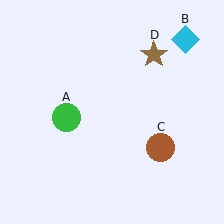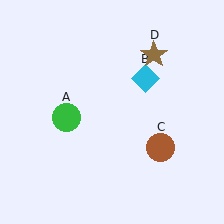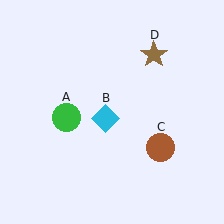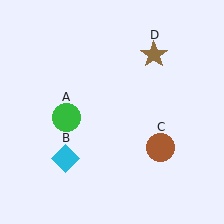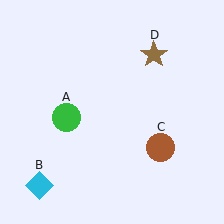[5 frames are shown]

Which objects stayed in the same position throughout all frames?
Green circle (object A) and brown circle (object C) and brown star (object D) remained stationary.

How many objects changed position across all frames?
1 object changed position: cyan diamond (object B).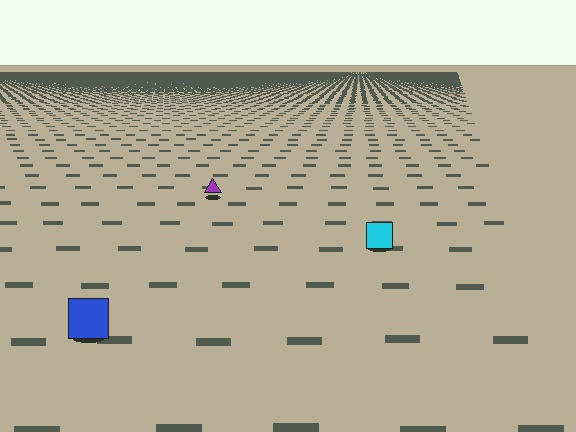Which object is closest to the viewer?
The blue square is closest. The texture marks near it are larger and more spread out.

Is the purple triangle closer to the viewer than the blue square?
No. The blue square is closer — you can tell from the texture gradient: the ground texture is coarser near it.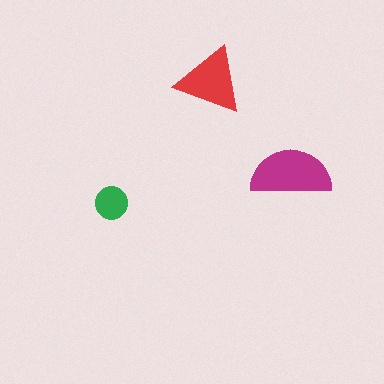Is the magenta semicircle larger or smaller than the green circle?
Larger.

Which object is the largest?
The magenta semicircle.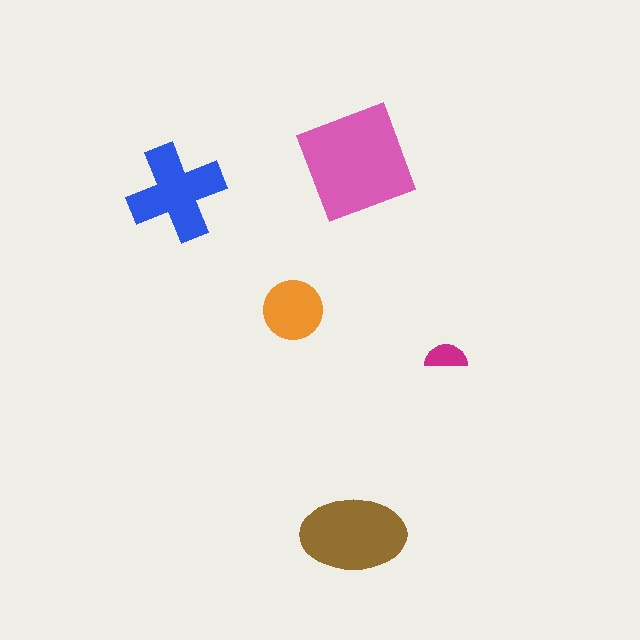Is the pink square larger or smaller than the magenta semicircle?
Larger.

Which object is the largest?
The pink square.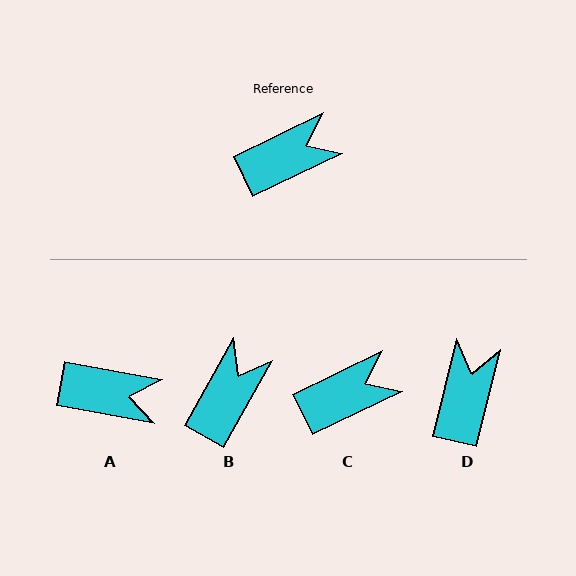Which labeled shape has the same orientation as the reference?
C.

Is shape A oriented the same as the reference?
No, it is off by about 36 degrees.